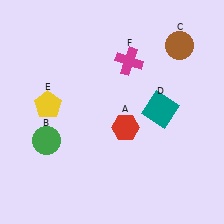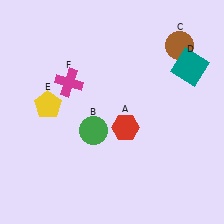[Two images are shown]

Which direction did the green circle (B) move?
The green circle (B) moved right.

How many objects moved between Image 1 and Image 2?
3 objects moved between the two images.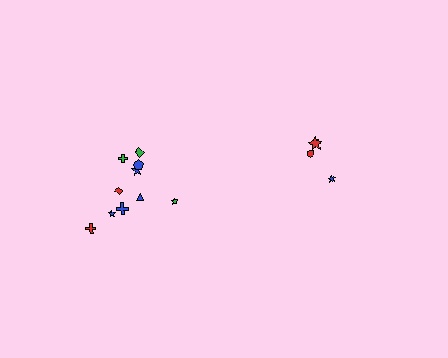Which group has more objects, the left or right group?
The left group.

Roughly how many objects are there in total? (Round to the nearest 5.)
Roughly 15 objects in total.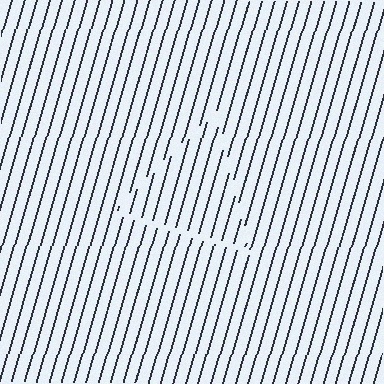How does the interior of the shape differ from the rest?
The interior of the shape contains the same grating, shifted by half a period — the contour is defined by the phase discontinuity where line-ends from the inner and outer gratings abut.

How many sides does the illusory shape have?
3 sides — the line-ends trace a triangle.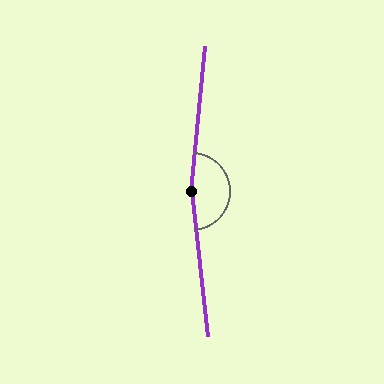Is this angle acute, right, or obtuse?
It is obtuse.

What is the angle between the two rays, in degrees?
Approximately 169 degrees.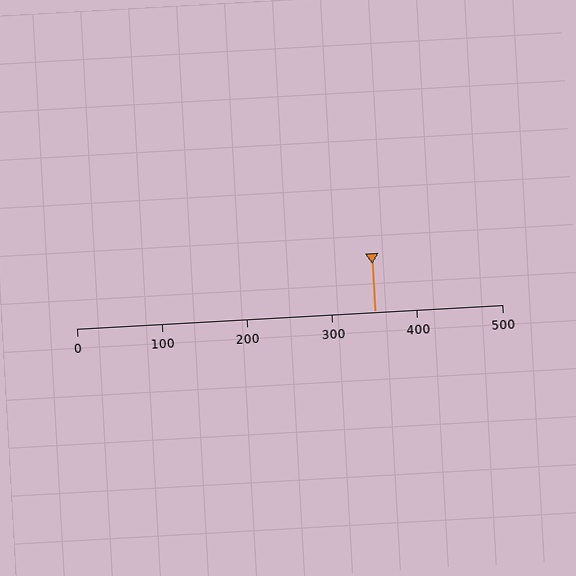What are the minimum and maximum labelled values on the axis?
The axis runs from 0 to 500.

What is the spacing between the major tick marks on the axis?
The major ticks are spaced 100 apart.